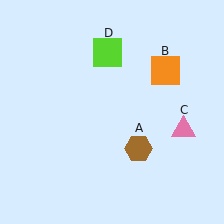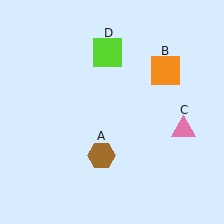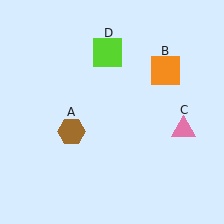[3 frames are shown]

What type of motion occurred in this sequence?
The brown hexagon (object A) rotated clockwise around the center of the scene.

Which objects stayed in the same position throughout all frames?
Orange square (object B) and pink triangle (object C) and lime square (object D) remained stationary.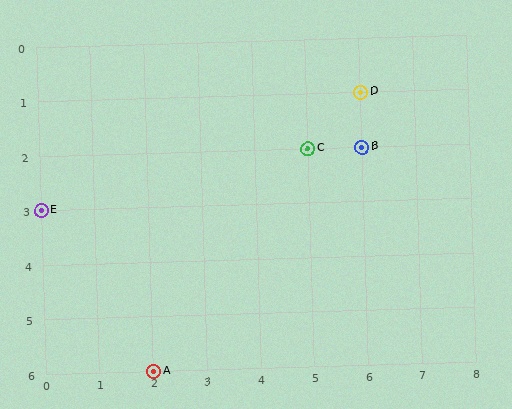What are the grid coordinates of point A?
Point A is at grid coordinates (2, 6).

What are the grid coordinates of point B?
Point B is at grid coordinates (6, 2).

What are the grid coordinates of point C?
Point C is at grid coordinates (5, 2).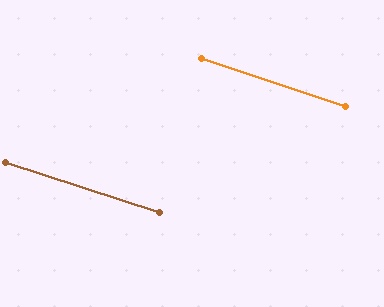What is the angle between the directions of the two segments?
Approximately 0 degrees.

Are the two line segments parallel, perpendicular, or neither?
Parallel — their directions differ by only 0.4°.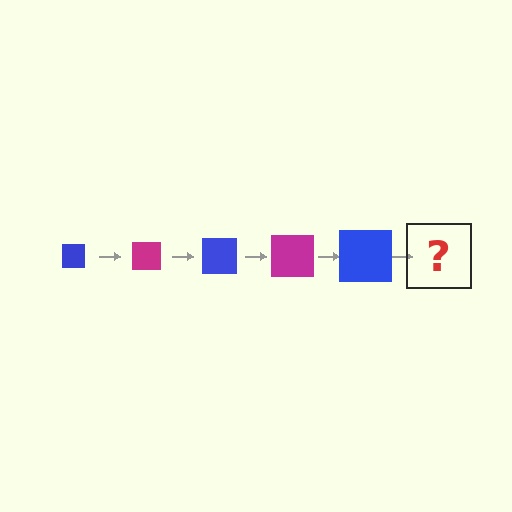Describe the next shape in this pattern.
It should be a magenta square, larger than the previous one.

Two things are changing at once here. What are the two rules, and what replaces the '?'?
The two rules are that the square grows larger each step and the color cycles through blue and magenta. The '?' should be a magenta square, larger than the previous one.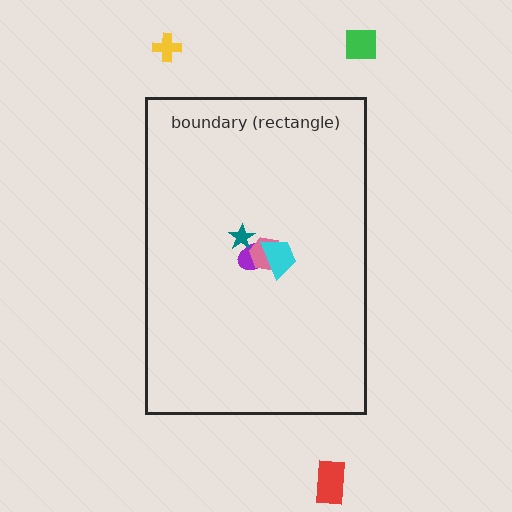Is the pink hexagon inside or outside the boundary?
Inside.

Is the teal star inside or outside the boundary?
Inside.